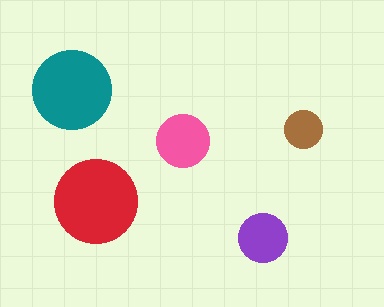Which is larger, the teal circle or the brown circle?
The teal one.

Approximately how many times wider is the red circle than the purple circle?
About 1.5 times wider.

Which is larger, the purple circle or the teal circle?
The teal one.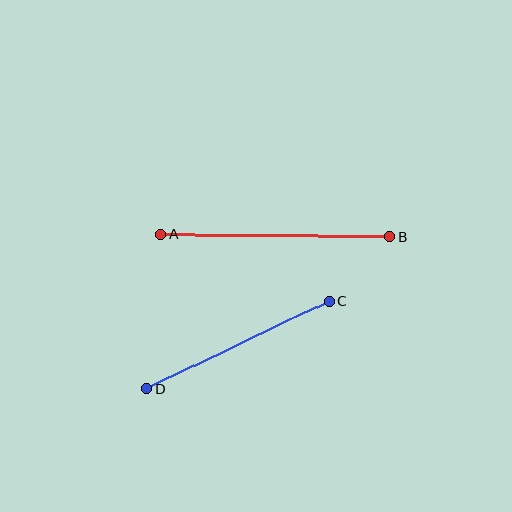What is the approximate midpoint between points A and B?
The midpoint is at approximately (276, 236) pixels.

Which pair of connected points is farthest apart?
Points A and B are farthest apart.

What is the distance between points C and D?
The distance is approximately 202 pixels.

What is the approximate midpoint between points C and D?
The midpoint is at approximately (238, 345) pixels.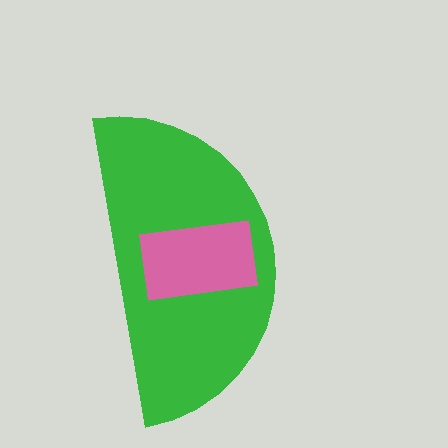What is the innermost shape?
The pink rectangle.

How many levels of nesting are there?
2.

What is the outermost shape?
The green semicircle.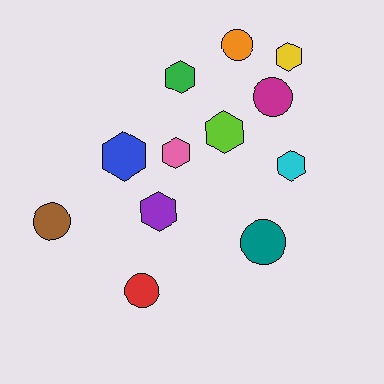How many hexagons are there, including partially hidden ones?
There are 7 hexagons.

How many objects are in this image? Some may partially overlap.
There are 12 objects.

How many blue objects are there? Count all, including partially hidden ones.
There is 1 blue object.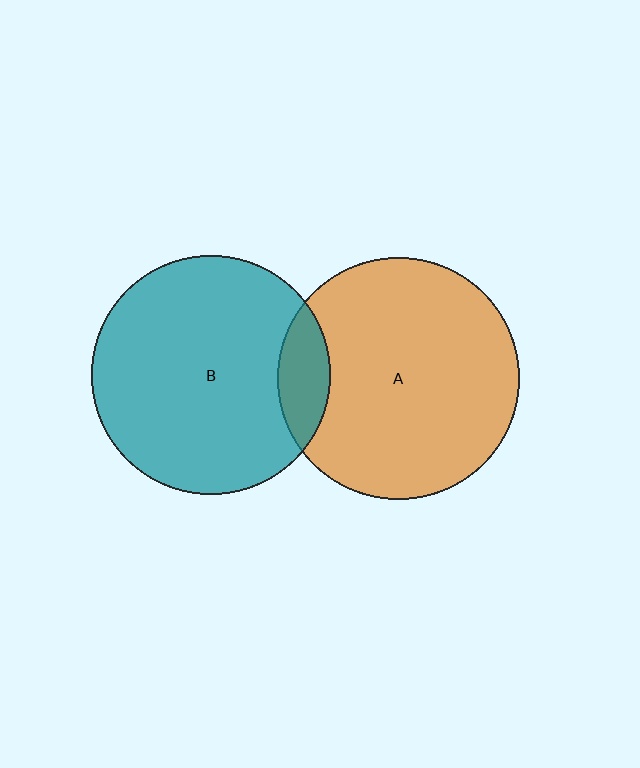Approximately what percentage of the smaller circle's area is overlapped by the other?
Approximately 10%.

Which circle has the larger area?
Circle A (orange).